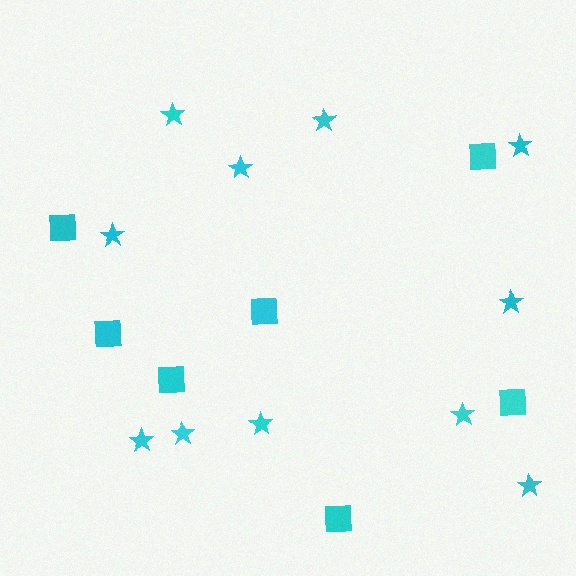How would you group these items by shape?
There are 2 groups: one group of squares (7) and one group of stars (11).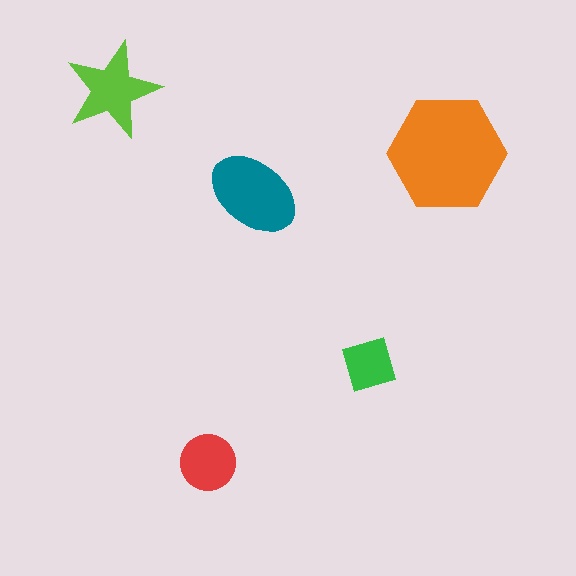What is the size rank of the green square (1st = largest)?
5th.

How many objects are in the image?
There are 5 objects in the image.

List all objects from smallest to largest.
The green square, the red circle, the lime star, the teal ellipse, the orange hexagon.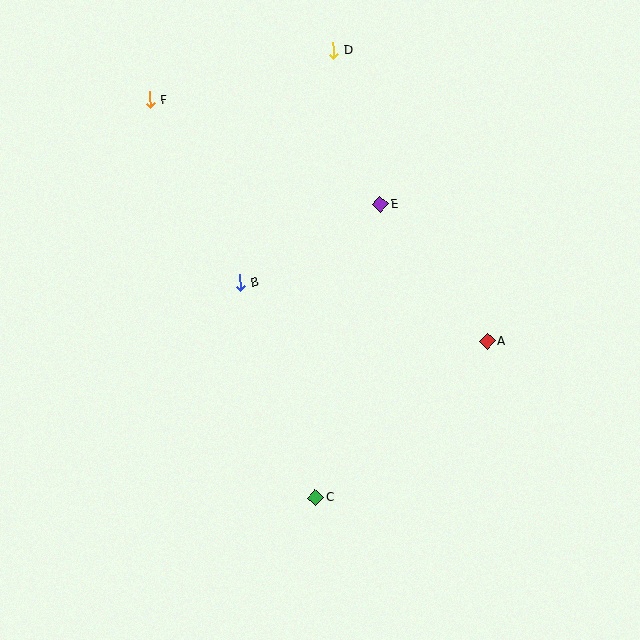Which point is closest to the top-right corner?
Point D is closest to the top-right corner.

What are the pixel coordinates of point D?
Point D is at (334, 51).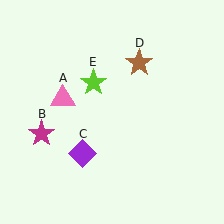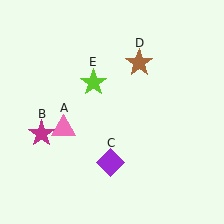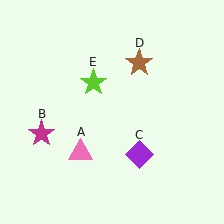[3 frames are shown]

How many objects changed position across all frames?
2 objects changed position: pink triangle (object A), purple diamond (object C).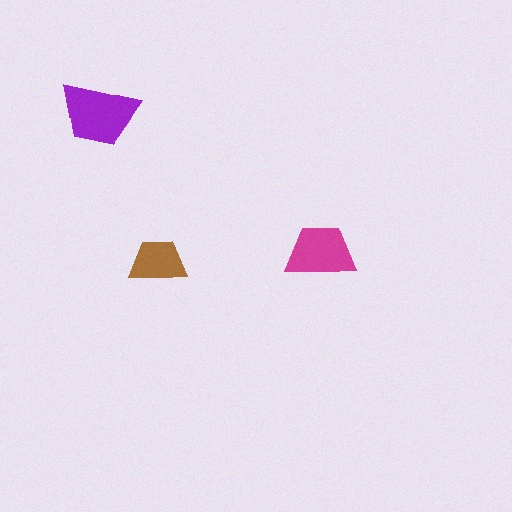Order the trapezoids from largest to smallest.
the purple one, the magenta one, the brown one.